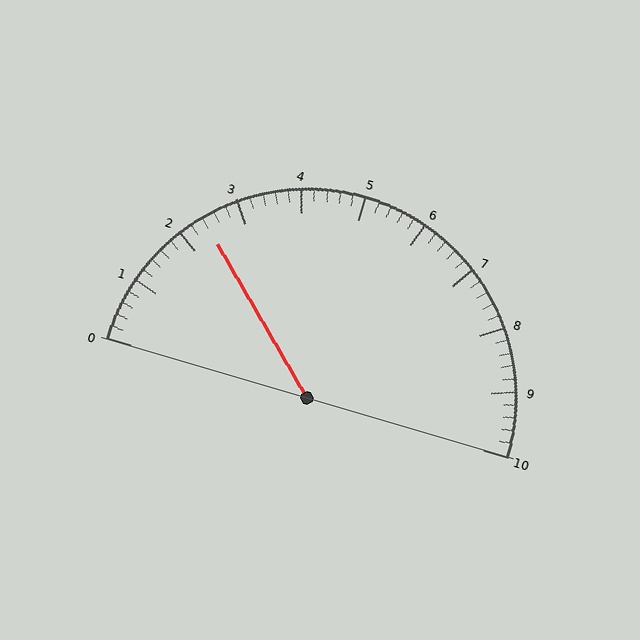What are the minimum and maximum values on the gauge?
The gauge ranges from 0 to 10.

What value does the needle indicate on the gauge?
The needle indicates approximately 2.4.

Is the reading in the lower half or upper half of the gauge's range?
The reading is in the lower half of the range (0 to 10).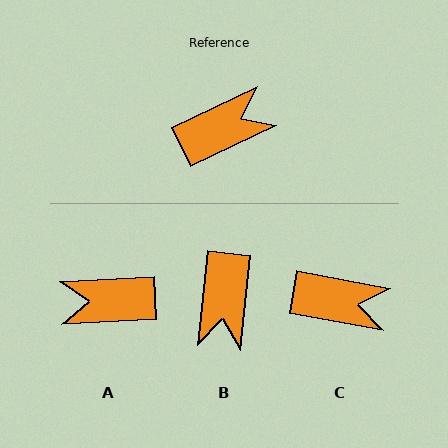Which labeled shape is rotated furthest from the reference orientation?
A, about 158 degrees away.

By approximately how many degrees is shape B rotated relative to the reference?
Approximately 121 degrees clockwise.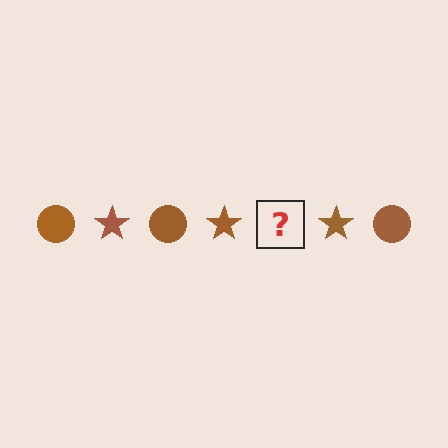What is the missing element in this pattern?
The missing element is a brown circle.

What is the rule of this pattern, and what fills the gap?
The rule is that the pattern cycles through circle, star shapes in brown. The gap should be filled with a brown circle.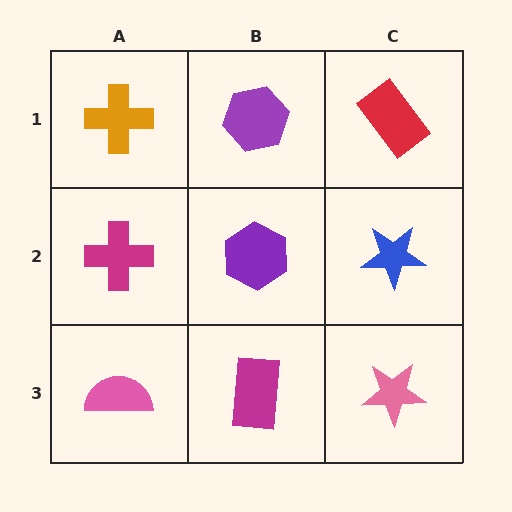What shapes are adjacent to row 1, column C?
A blue star (row 2, column C), a purple hexagon (row 1, column B).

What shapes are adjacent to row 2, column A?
An orange cross (row 1, column A), a pink semicircle (row 3, column A), a purple hexagon (row 2, column B).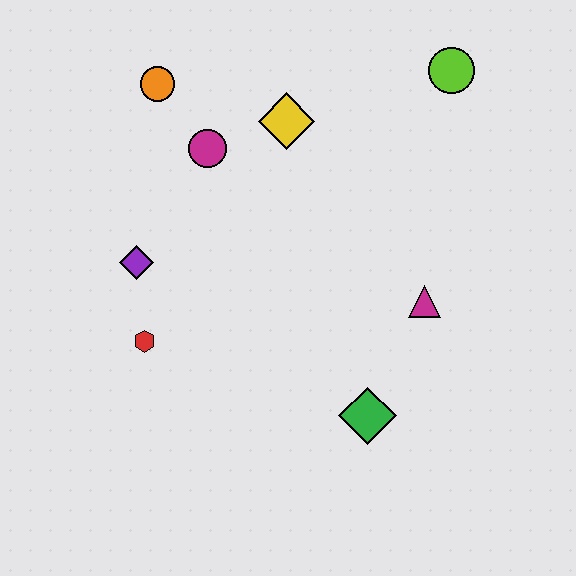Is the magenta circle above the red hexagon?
Yes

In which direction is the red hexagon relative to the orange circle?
The red hexagon is below the orange circle.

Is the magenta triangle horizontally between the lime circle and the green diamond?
Yes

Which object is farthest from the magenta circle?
The green diamond is farthest from the magenta circle.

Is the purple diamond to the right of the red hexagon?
No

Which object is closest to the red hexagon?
The purple diamond is closest to the red hexagon.